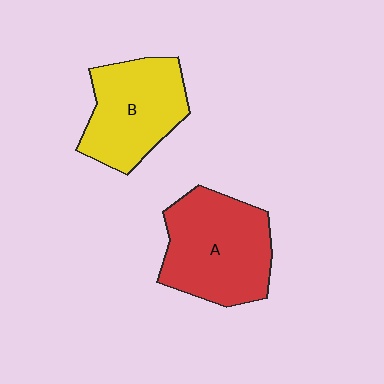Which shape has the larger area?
Shape A (red).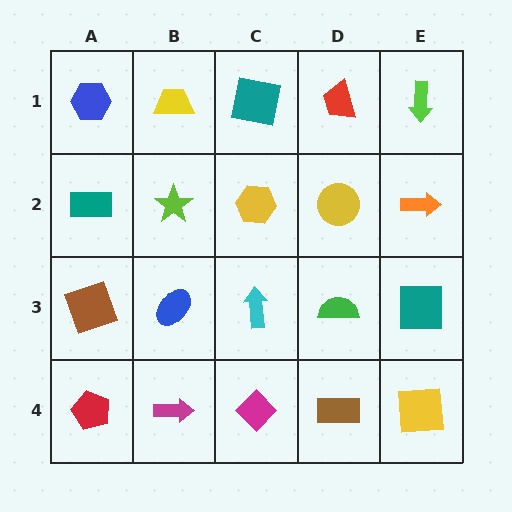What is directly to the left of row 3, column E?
A green semicircle.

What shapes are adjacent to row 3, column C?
A yellow hexagon (row 2, column C), a magenta diamond (row 4, column C), a blue ellipse (row 3, column B), a green semicircle (row 3, column D).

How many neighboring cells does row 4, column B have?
3.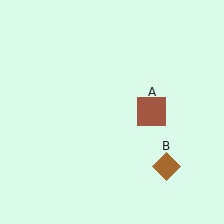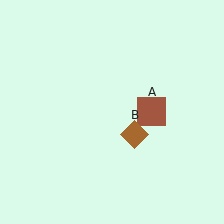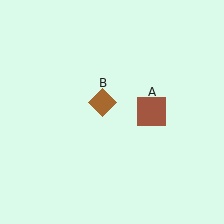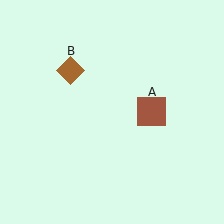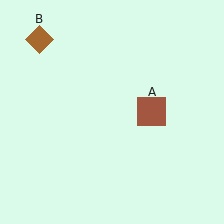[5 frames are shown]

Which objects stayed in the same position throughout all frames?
Brown square (object A) remained stationary.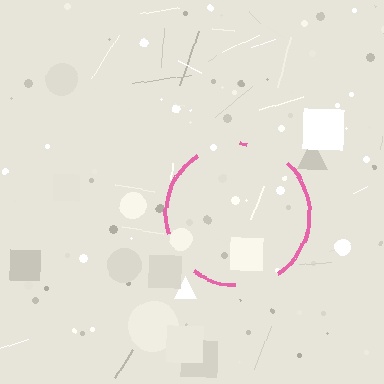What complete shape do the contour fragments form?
The contour fragments form a circle.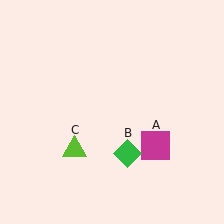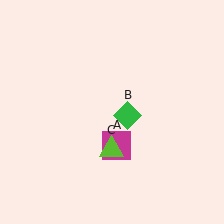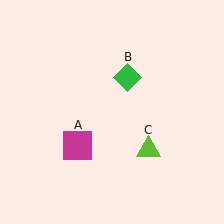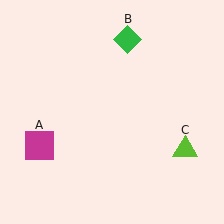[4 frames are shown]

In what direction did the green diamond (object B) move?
The green diamond (object B) moved up.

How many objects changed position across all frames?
3 objects changed position: magenta square (object A), green diamond (object B), lime triangle (object C).